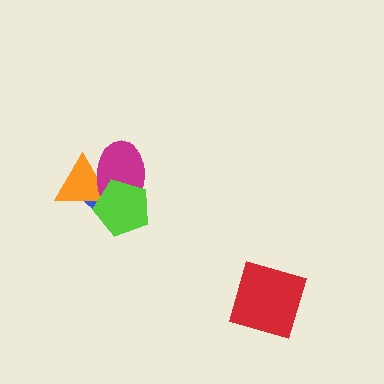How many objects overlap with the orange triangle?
3 objects overlap with the orange triangle.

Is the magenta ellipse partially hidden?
Yes, it is partially covered by another shape.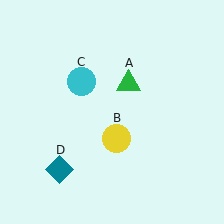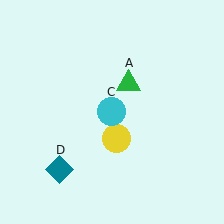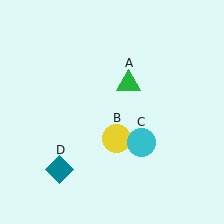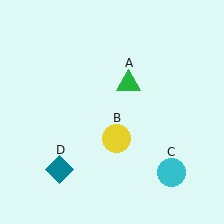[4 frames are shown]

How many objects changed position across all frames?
1 object changed position: cyan circle (object C).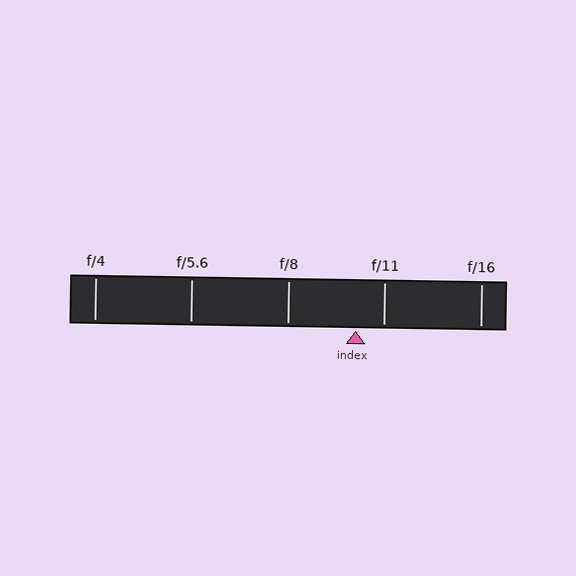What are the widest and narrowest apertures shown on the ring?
The widest aperture shown is f/4 and the narrowest is f/16.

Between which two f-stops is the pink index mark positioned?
The index mark is between f/8 and f/11.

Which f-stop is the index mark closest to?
The index mark is closest to f/11.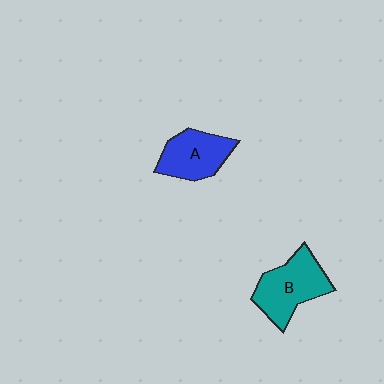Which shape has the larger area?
Shape B (teal).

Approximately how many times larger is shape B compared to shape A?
Approximately 1.2 times.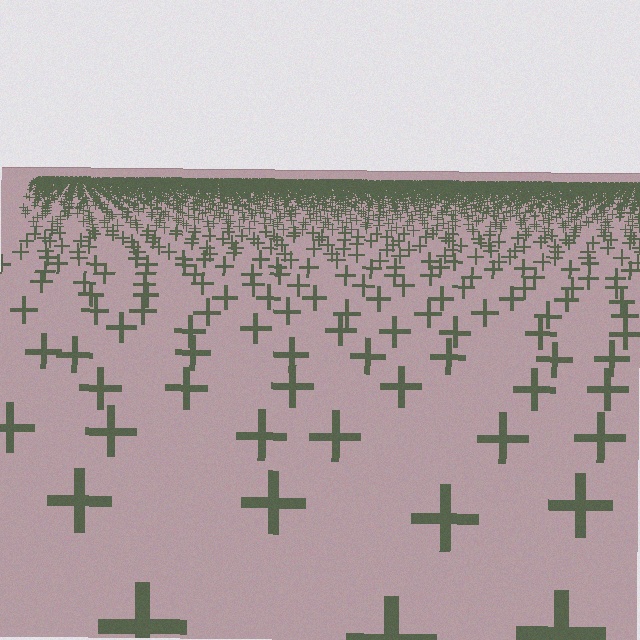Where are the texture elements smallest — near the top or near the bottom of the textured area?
Near the top.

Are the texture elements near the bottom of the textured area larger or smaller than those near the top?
Larger. Near the bottom, elements are closer to the viewer and appear at a bigger on-screen size.